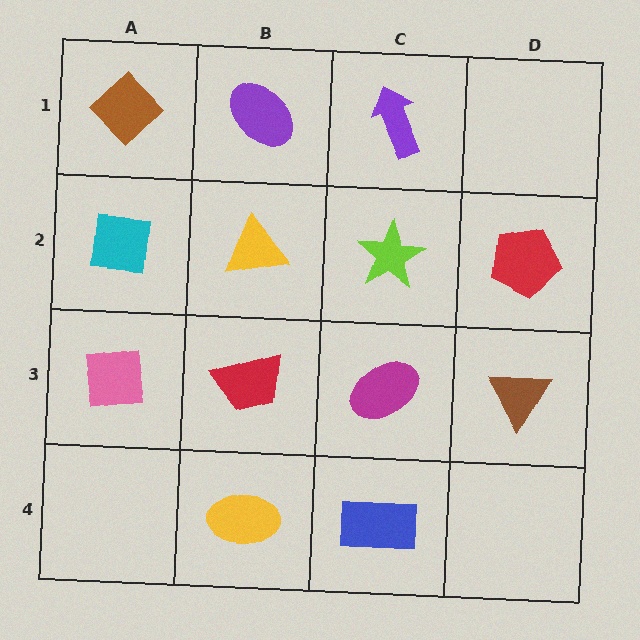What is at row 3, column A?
A pink square.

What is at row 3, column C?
A magenta ellipse.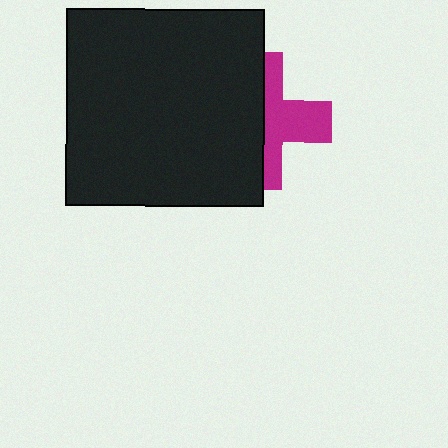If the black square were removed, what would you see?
You would see the complete magenta cross.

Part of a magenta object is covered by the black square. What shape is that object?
It is a cross.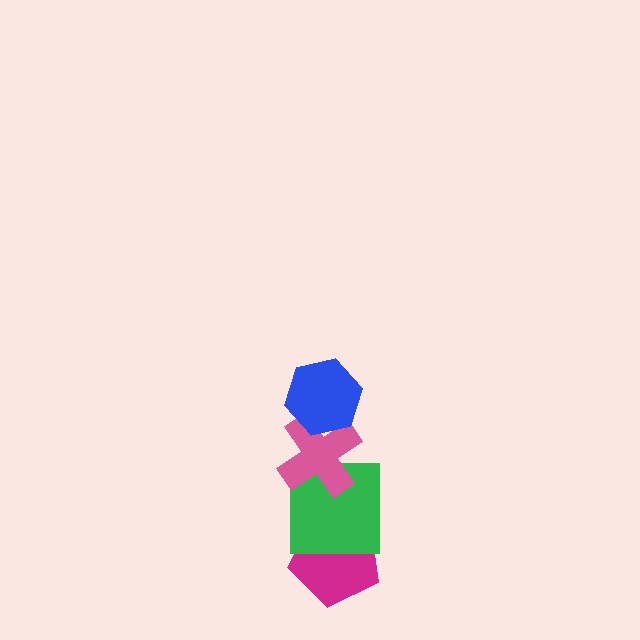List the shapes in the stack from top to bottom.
From top to bottom: the blue hexagon, the pink cross, the green square, the magenta pentagon.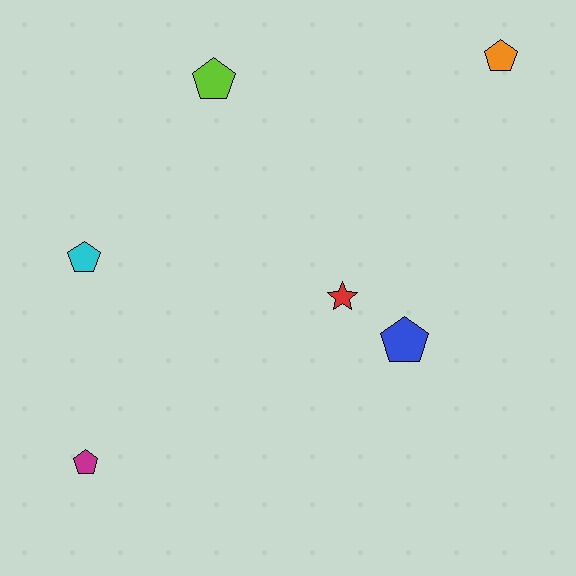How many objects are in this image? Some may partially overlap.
There are 6 objects.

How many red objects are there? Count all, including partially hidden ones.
There is 1 red object.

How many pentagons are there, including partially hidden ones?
There are 5 pentagons.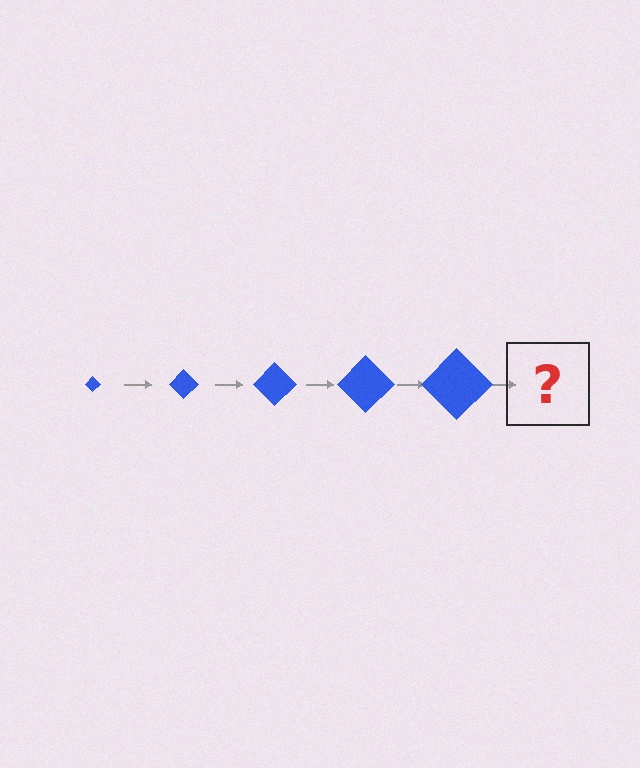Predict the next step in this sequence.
The next step is a blue diamond, larger than the previous one.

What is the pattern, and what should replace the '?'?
The pattern is that the diamond gets progressively larger each step. The '?' should be a blue diamond, larger than the previous one.